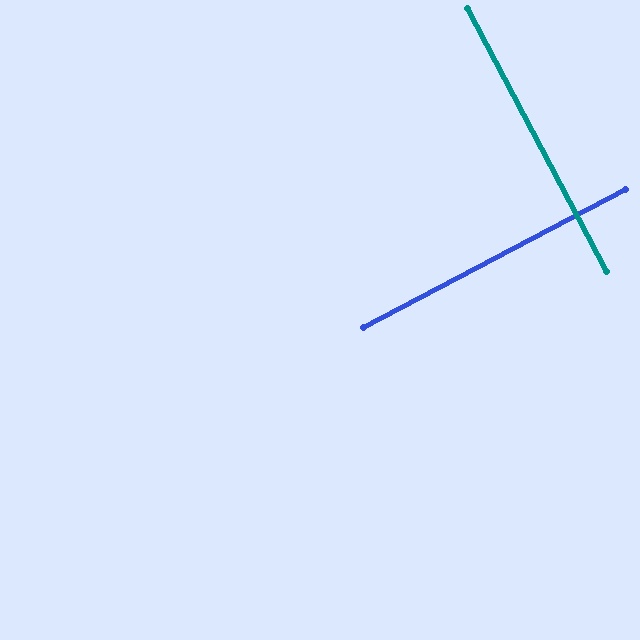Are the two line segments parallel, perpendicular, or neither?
Perpendicular — they meet at approximately 90°.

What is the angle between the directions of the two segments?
Approximately 90 degrees.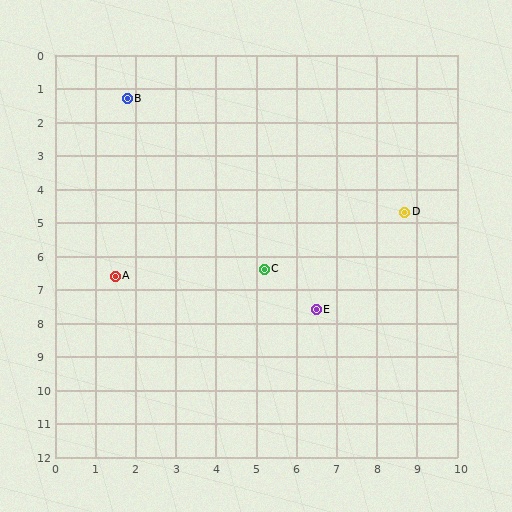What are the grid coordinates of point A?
Point A is at approximately (1.5, 6.6).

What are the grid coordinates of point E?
Point E is at approximately (6.5, 7.6).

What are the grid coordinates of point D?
Point D is at approximately (8.7, 4.7).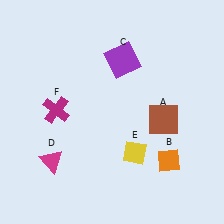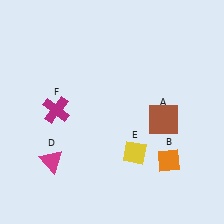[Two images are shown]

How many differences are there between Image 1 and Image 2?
There is 1 difference between the two images.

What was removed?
The purple square (C) was removed in Image 2.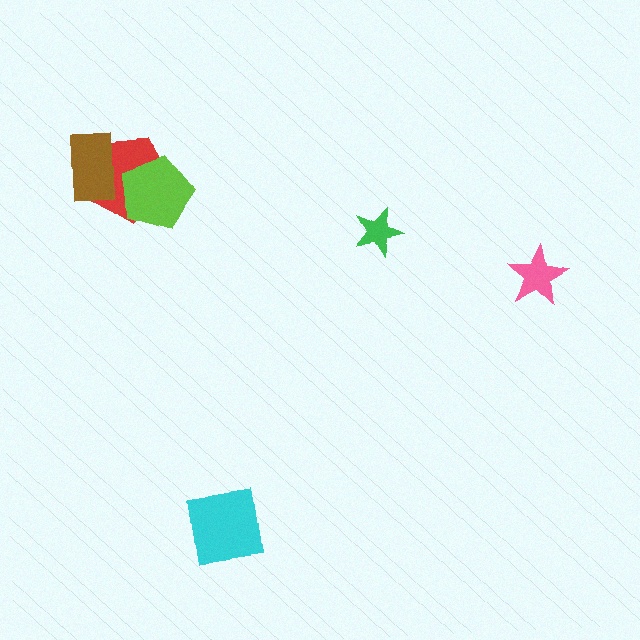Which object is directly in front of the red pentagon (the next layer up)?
The lime pentagon is directly in front of the red pentagon.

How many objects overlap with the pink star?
0 objects overlap with the pink star.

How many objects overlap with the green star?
0 objects overlap with the green star.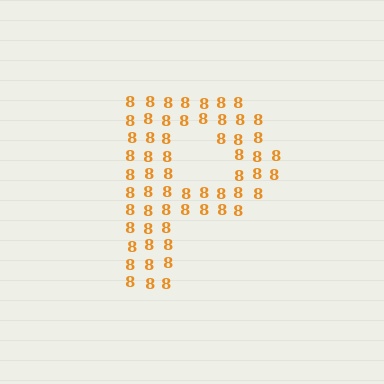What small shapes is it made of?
It is made of small digit 8's.